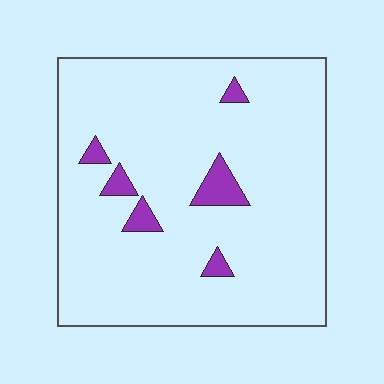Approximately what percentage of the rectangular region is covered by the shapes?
Approximately 5%.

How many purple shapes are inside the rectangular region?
6.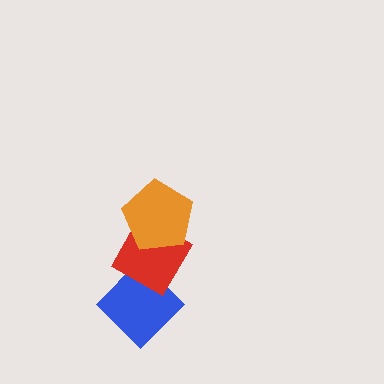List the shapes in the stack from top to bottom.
From top to bottom: the orange pentagon, the red diamond, the blue diamond.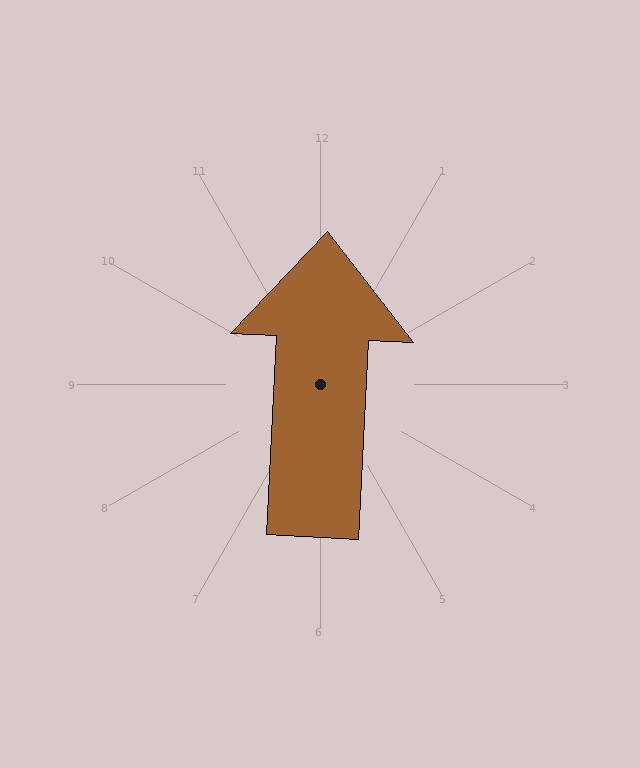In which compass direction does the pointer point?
North.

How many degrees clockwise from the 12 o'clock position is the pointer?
Approximately 3 degrees.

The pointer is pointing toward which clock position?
Roughly 12 o'clock.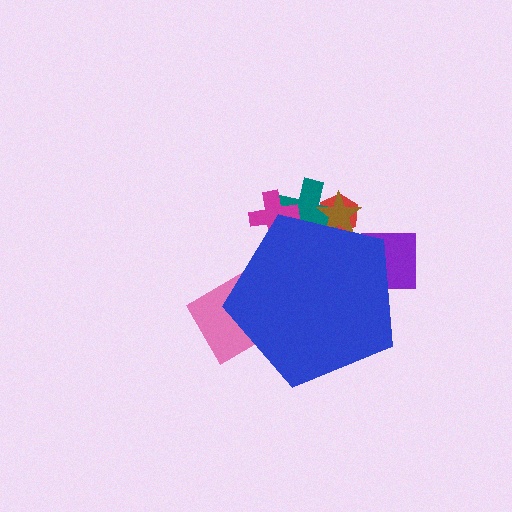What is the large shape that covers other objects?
A blue pentagon.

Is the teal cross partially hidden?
Yes, the teal cross is partially hidden behind the blue pentagon.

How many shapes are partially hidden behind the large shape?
6 shapes are partially hidden.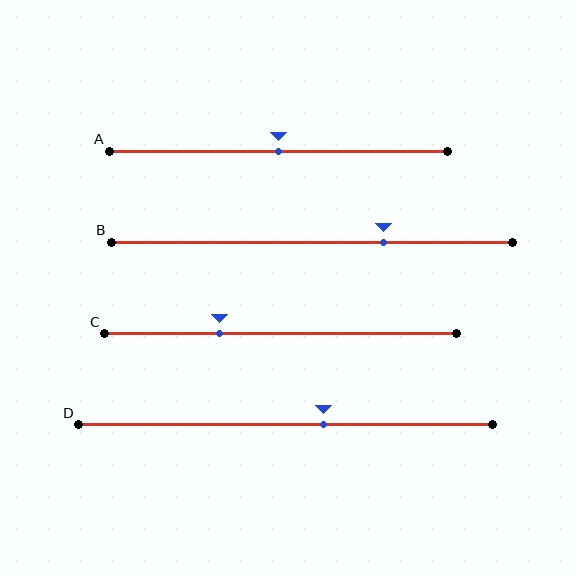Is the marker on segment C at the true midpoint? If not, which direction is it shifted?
No, the marker on segment C is shifted to the left by about 17% of the segment length.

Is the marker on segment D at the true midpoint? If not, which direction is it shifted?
No, the marker on segment D is shifted to the right by about 9% of the segment length.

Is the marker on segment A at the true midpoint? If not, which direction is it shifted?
Yes, the marker on segment A is at the true midpoint.